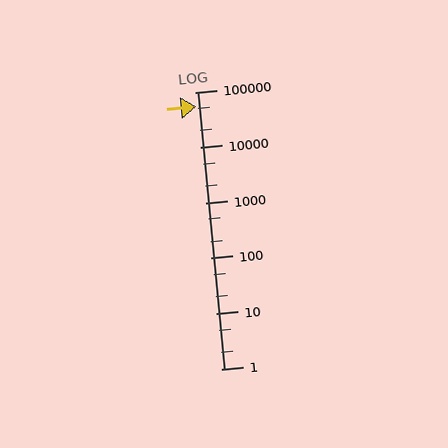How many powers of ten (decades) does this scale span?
The scale spans 5 decades, from 1 to 100000.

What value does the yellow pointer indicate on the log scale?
The pointer indicates approximately 54000.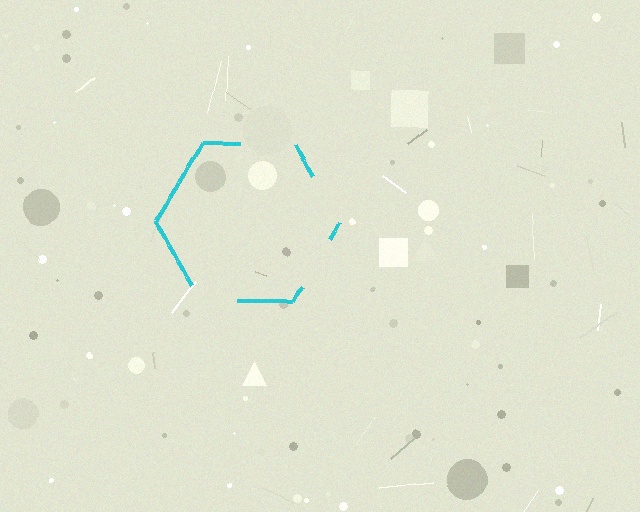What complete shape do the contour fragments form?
The contour fragments form a hexagon.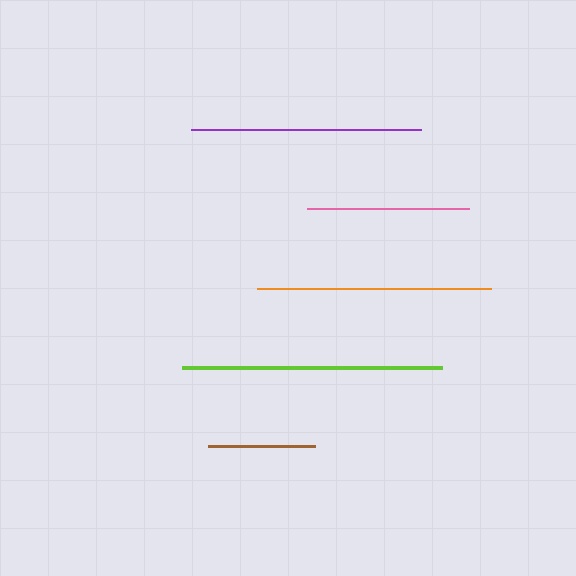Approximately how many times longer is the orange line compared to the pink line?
The orange line is approximately 1.4 times the length of the pink line.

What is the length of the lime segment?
The lime segment is approximately 260 pixels long.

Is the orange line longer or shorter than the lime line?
The lime line is longer than the orange line.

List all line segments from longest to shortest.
From longest to shortest: lime, orange, purple, pink, brown.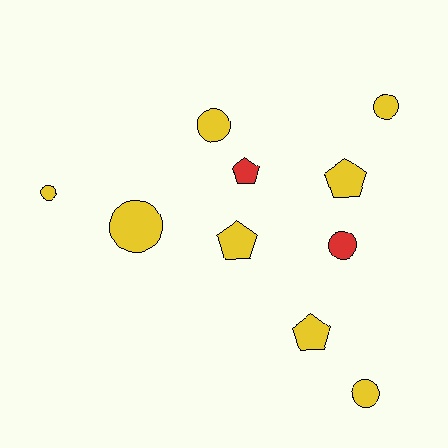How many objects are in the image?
There are 10 objects.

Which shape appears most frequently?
Circle, with 6 objects.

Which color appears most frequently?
Yellow, with 8 objects.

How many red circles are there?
There is 1 red circle.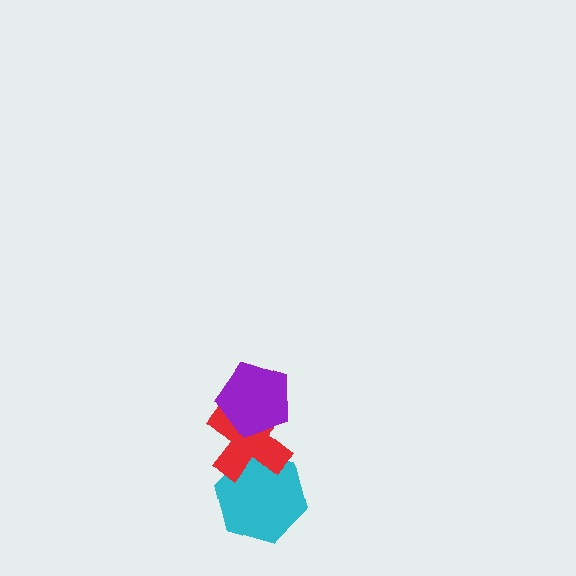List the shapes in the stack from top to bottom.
From top to bottom: the purple pentagon, the red cross, the cyan hexagon.